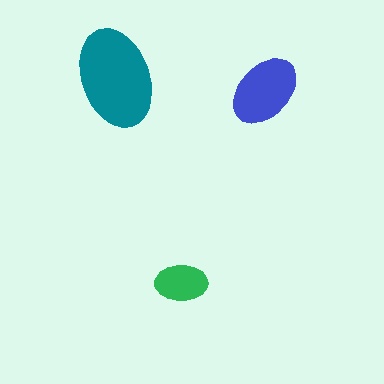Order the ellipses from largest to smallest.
the teal one, the blue one, the green one.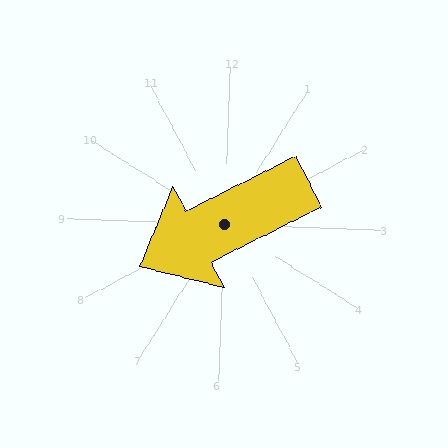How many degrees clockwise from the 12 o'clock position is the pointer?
Approximately 241 degrees.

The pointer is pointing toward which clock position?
Roughly 8 o'clock.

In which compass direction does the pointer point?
Southwest.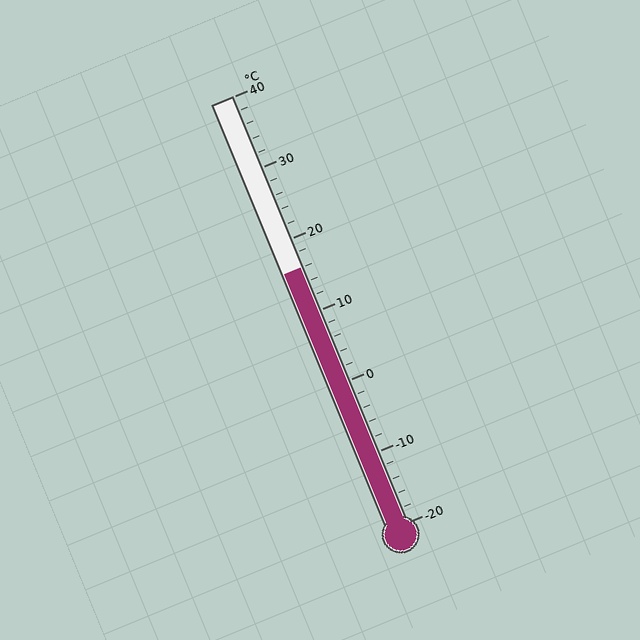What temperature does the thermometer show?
The thermometer shows approximately 16°C.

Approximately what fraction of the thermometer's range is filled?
The thermometer is filled to approximately 60% of its range.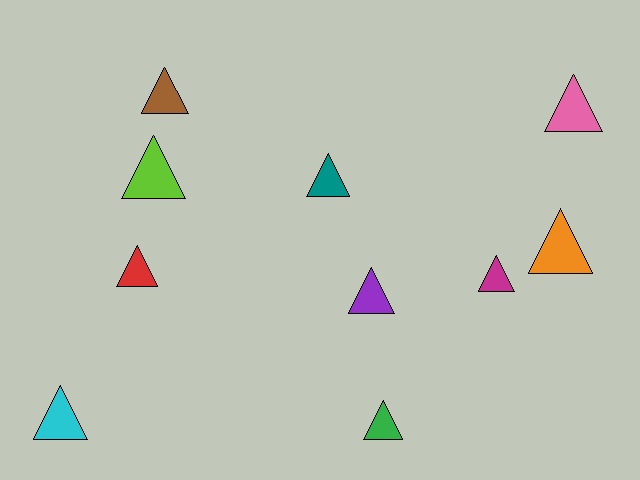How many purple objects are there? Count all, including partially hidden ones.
There is 1 purple object.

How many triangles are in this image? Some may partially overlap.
There are 10 triangles.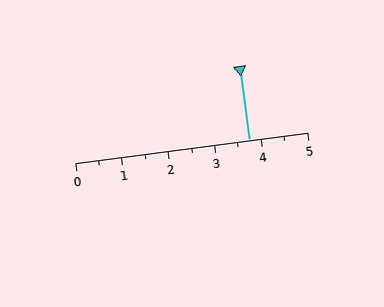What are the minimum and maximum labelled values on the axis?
The axis runs from 0 to 5.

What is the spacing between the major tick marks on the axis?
The major ticks are spaced 1 apart.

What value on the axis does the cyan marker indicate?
The marker indicates approximately 3.8.